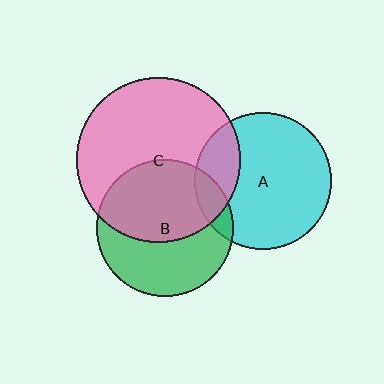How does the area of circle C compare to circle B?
Approximately 1.4 times.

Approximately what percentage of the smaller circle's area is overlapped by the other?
Approximately 20%.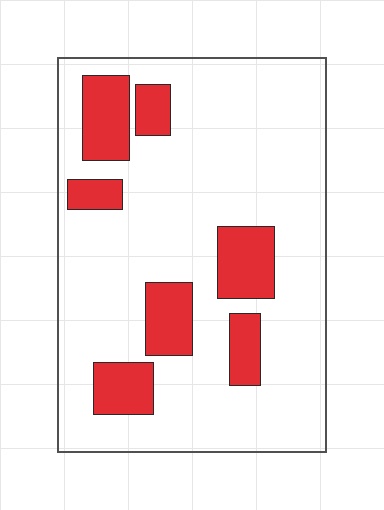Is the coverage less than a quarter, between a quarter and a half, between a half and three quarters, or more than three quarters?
Less than a quarter.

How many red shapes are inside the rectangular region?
7.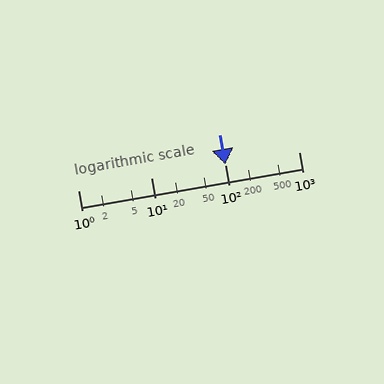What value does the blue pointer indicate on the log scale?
The pointer indicates approximately 100.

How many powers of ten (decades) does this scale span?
The scale spans 3 decades, from 1 to 1000.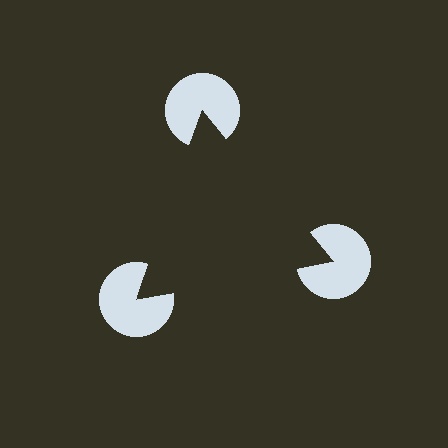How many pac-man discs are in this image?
There are 3 — one at each vertex of the illusory triangle.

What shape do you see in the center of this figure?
An illusory triangle — its edges are inferred from the aligned wedge cuts in the pac-man discs, not physically drawn.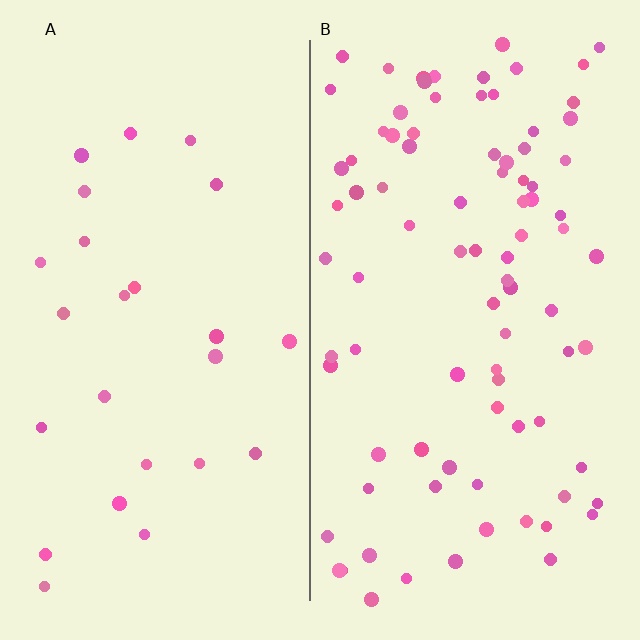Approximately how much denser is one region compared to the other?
Approximately 3.5× — region B over region A.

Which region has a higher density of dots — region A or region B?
B (the right).